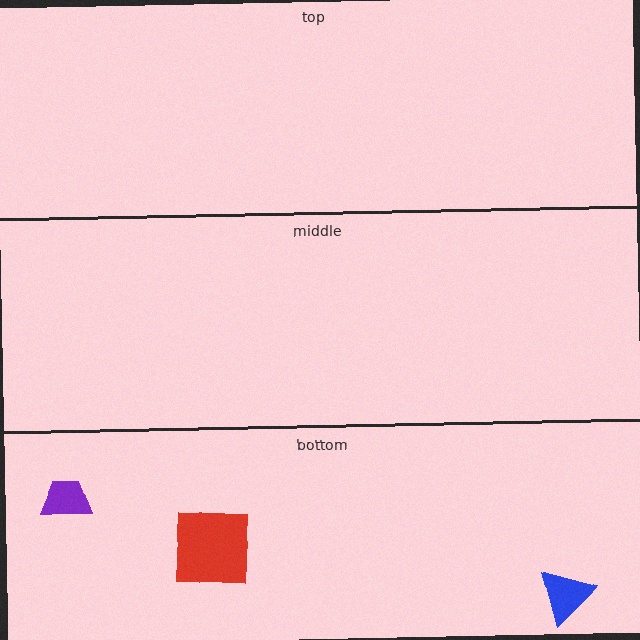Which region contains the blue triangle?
The bottom region.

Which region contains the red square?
The bottom region.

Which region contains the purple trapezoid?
The bottom region.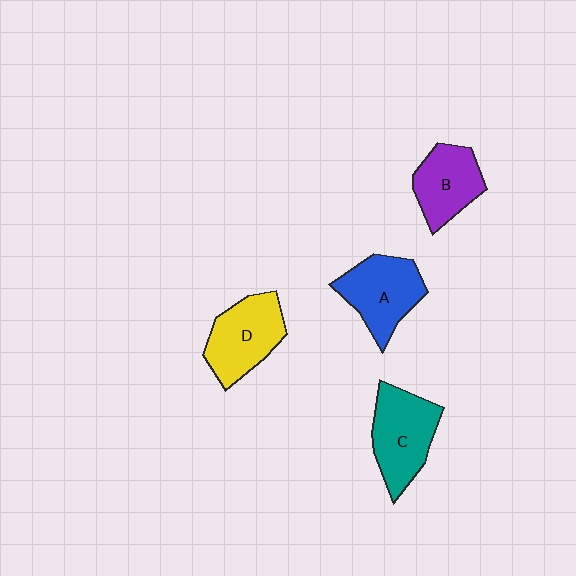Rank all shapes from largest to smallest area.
From largest to smallest: C (teal), D (yellow), A (blue), B (purple).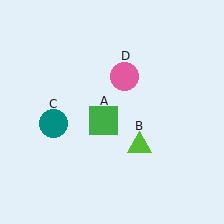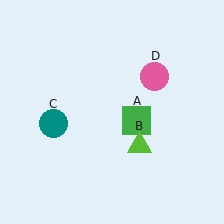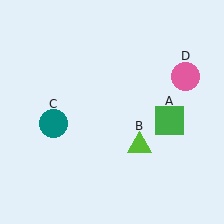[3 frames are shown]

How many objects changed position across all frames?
2 objects changed position: green square (object A), pink circle (object D).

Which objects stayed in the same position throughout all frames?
Lime triangle (object B) and teal circle (object C) remained stationary.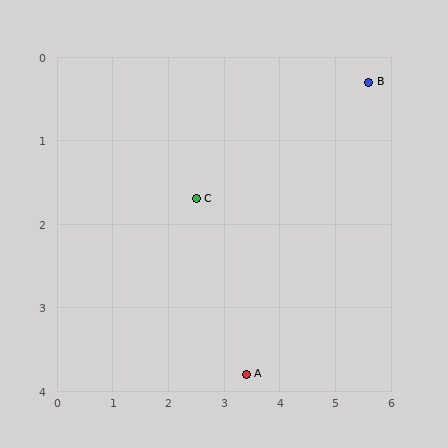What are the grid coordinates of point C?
Point C is at approximately (2.5, 1.7).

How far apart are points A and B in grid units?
Points A and B are about 4.1 grid units apart.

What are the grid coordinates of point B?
Point B is at approximately (5.6, 0.3).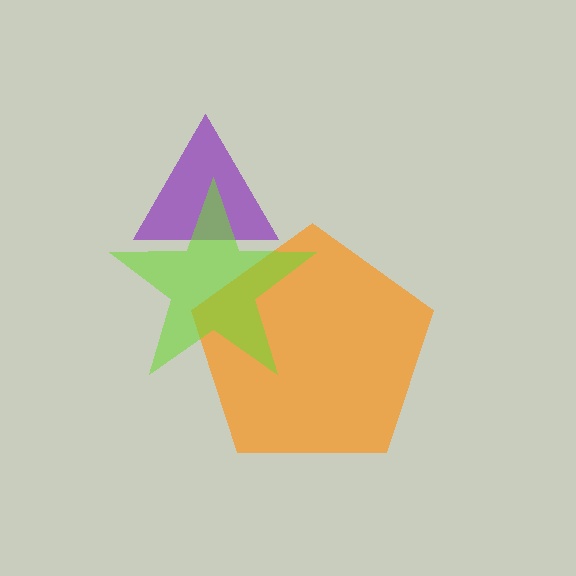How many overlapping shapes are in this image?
There are 3 overlapping shapes in the image.